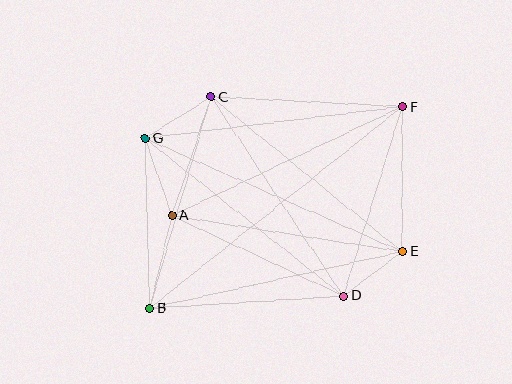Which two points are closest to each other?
Points D and E are closest to each other.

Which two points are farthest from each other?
Points B and F are farthest from each other.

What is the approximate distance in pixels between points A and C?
The distance between A and C is approximately 125 pixels.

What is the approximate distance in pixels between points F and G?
The distance between F and G is approximately 259 pixels.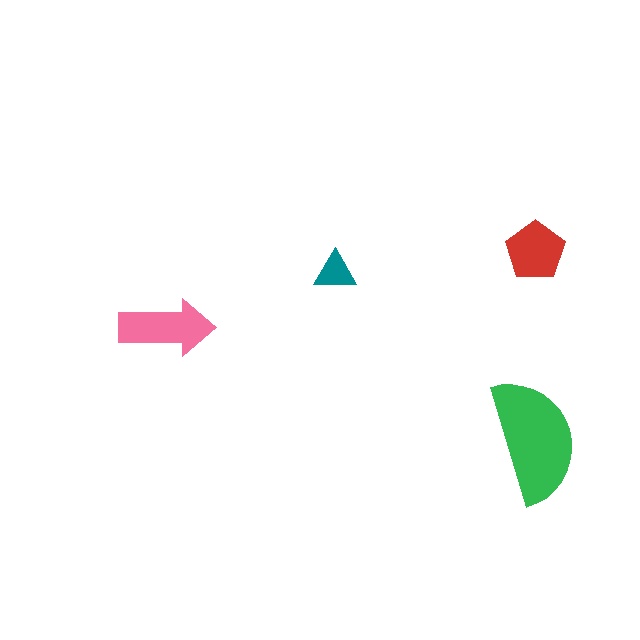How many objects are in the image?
There are 4 objects in the image.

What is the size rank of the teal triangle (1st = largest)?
4th.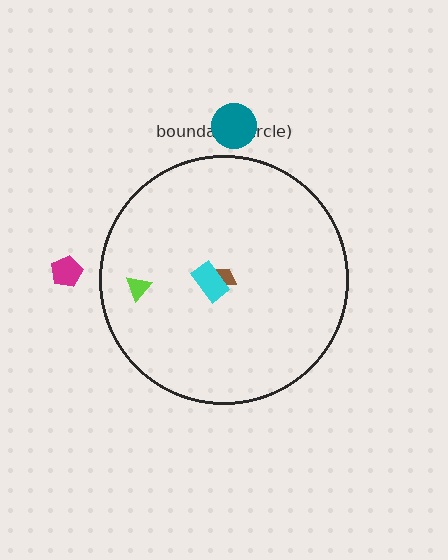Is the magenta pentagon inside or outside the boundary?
Outside.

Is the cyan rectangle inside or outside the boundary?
Inside.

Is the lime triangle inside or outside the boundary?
Inside.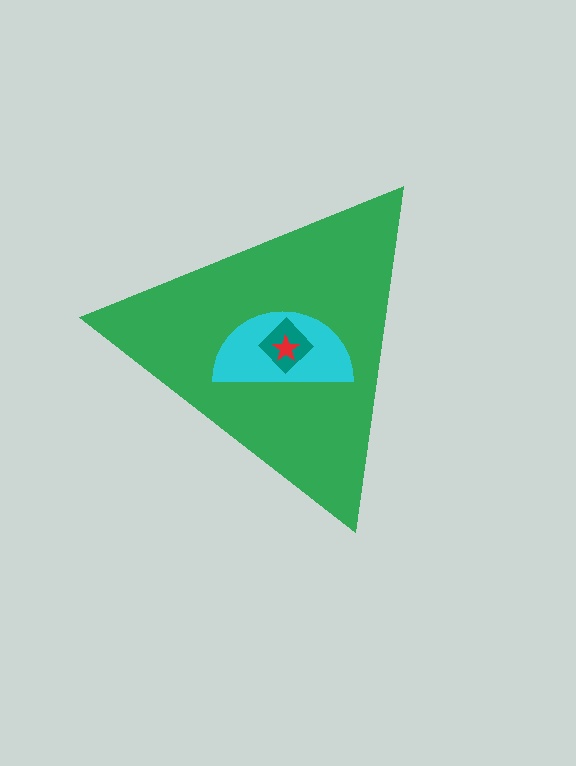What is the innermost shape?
The red star.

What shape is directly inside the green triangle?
The cyan semicircle.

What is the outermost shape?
The green triangle.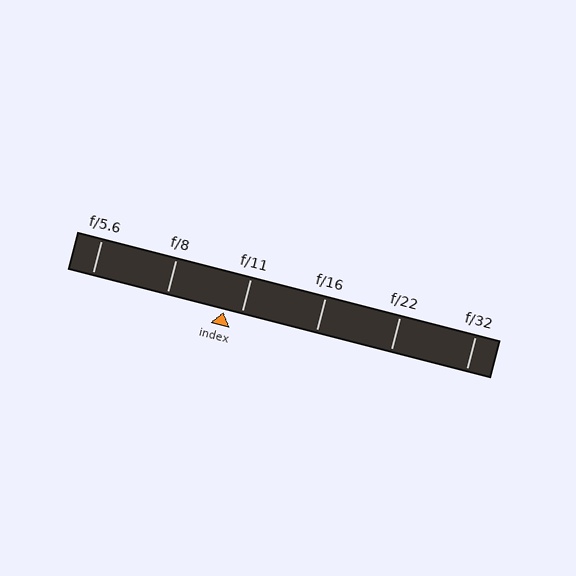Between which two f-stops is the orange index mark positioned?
The index mark is between f/8 and f/11.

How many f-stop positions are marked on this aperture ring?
There are 6 f-stop positions marked.